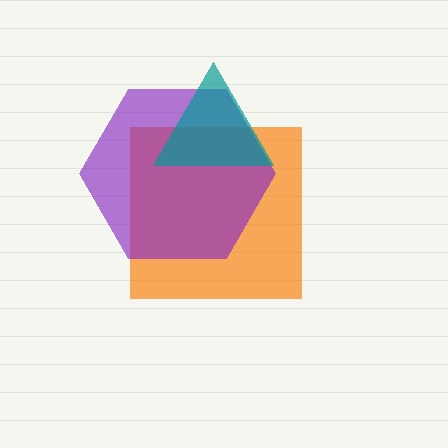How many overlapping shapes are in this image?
There are 3 overlapping shapes in the image.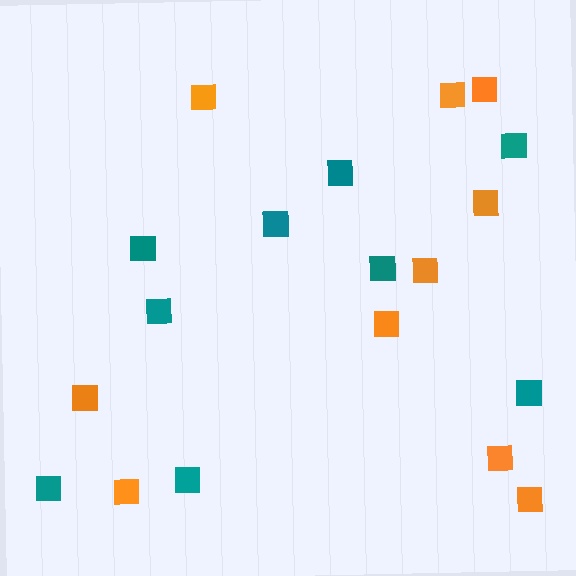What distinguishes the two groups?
There are 2 groups: one group of teal squares (9) and one group of orange squares (10).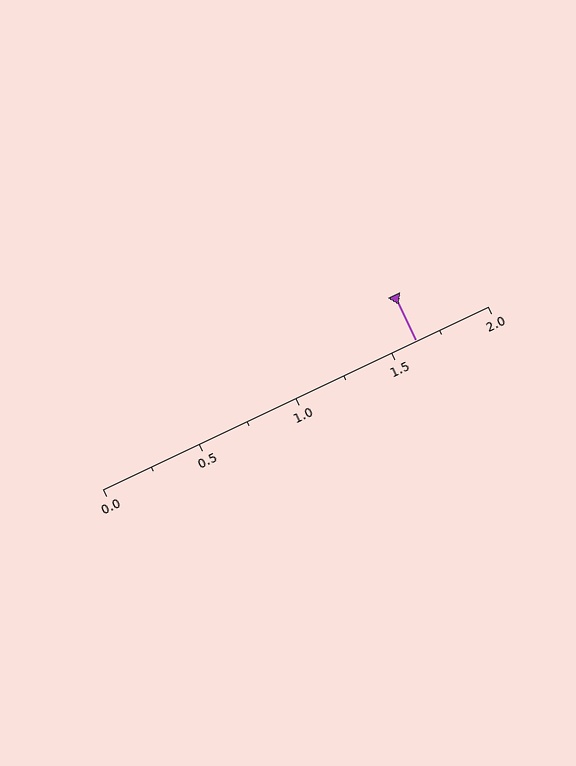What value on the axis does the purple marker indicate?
The marker indicates approximately 1.62.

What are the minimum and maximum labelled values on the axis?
The axis runs from 0.0 to 2.0.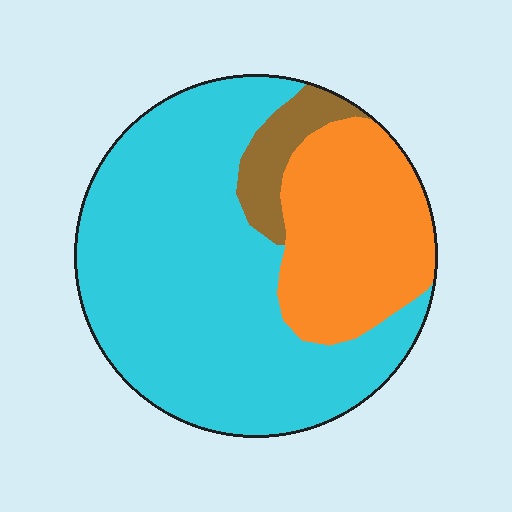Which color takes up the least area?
Brown, at roughly 5%.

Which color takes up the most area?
Cyan, at roughly 65%.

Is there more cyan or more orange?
Cyan.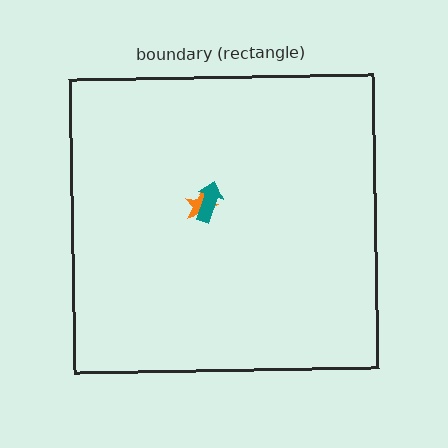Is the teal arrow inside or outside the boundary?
Inside.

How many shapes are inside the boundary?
2 inside, 0 outside.